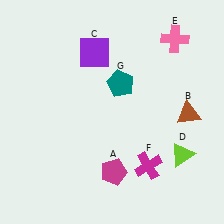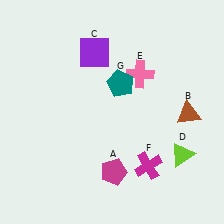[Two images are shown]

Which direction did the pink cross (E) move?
The pink cross (E) moved down.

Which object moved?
The pink cross (E) moved down.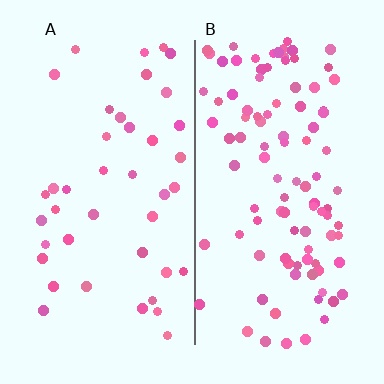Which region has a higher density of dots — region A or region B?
B (the right).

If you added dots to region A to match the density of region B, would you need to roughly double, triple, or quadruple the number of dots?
Approximately double.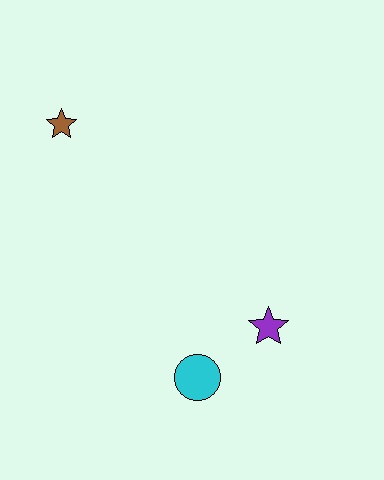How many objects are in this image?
There are 3 objects.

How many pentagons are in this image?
There are no pentagons.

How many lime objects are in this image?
There are no lime objects.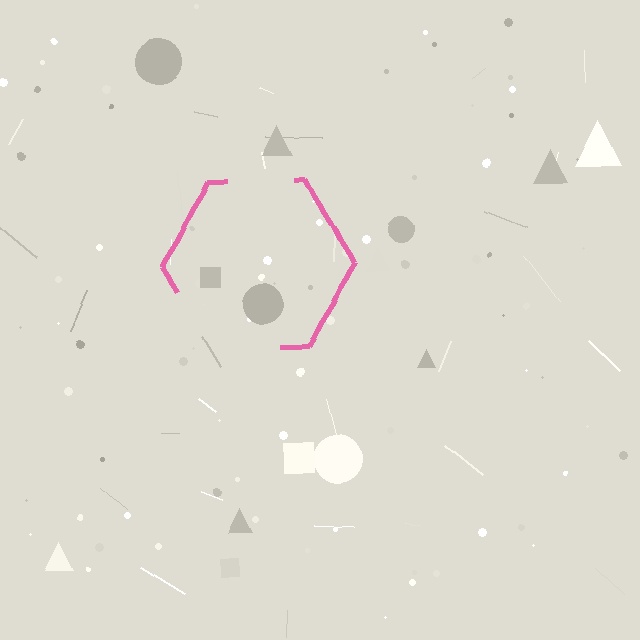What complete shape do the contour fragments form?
The contour fragments form a hexagon.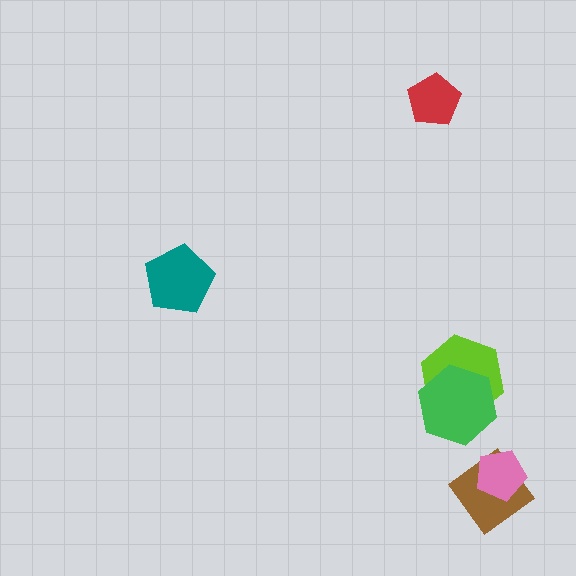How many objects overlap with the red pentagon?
0 objects overlap with the red pentagon.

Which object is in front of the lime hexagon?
The green hexagon is in front of the lime hexagon.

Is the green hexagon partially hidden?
No, no other shape covers it.